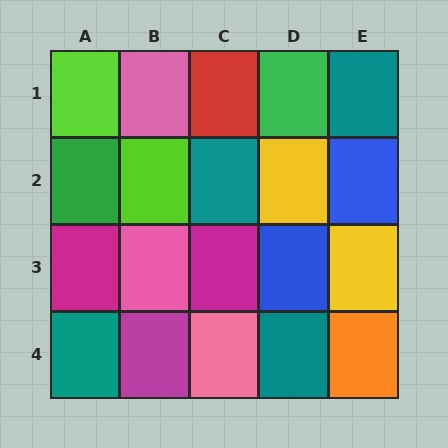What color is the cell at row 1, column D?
Green.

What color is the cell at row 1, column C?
Red.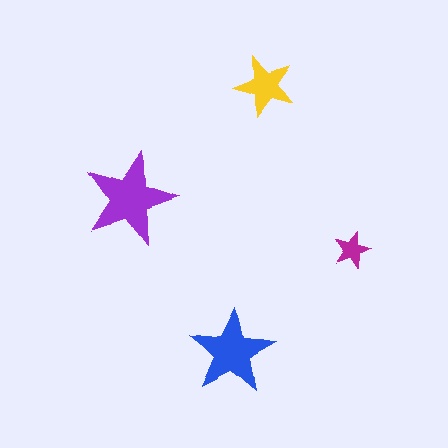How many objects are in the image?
There are 4 objects in the image.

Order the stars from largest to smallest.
the purple one, the blue one, the yellow one, the magenta one.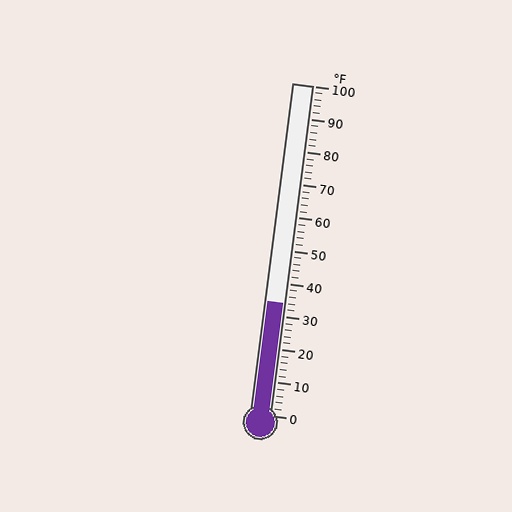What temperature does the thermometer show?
The thermometer shows approximately 34°F.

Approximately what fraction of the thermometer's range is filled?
The thermometer is filled to approximately 35% of its range.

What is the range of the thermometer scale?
The thermometer scale ranges from 0°F to 100°F.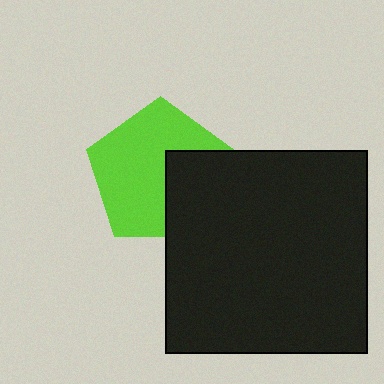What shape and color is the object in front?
The object in front is a black square.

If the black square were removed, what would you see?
You would see the complete lime pentagon.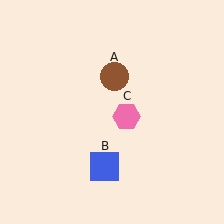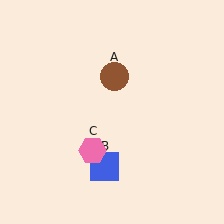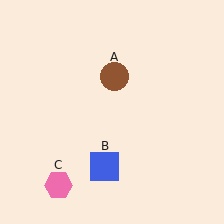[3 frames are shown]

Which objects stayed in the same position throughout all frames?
Brown circle (object A) and blue square (object B) remained stationary.